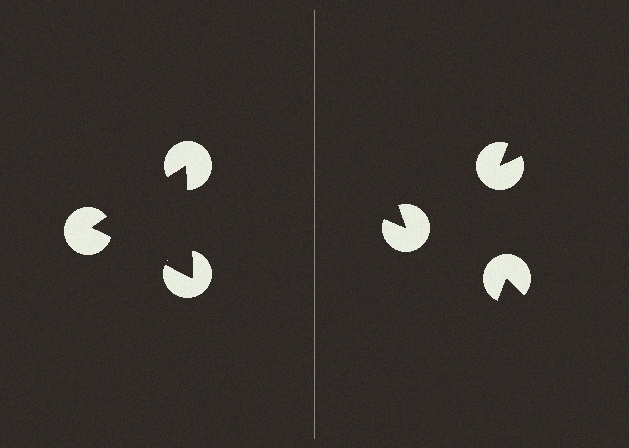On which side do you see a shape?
An illusory triangle appears on the left side. On the right side the wedge cuts are rotated, so no coherent shape forms.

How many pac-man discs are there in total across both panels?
6 — 3 on each side.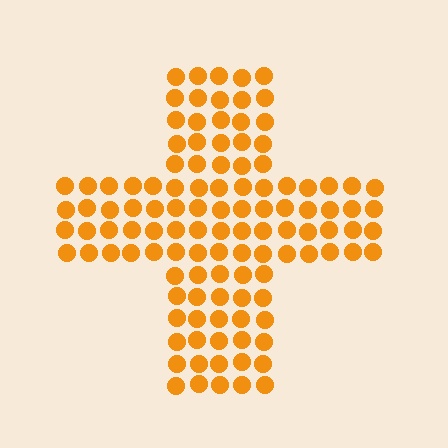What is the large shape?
The large shape is a cross.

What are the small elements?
The small elements are circles.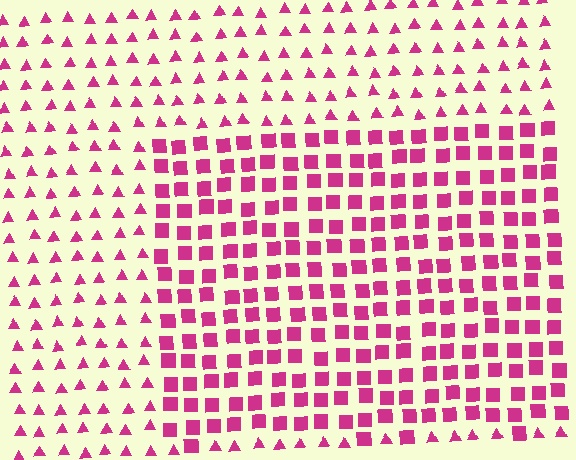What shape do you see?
I see a rectangle.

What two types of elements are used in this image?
The image uses squares inside the rectangle region and triangles outside it.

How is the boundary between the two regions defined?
The boundary is defined by a change in element shape: squares inside vs. triangles outside. All elements share the same color and spacing.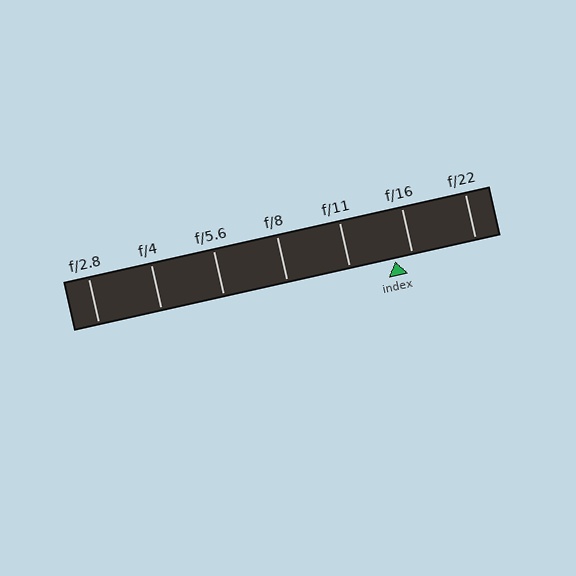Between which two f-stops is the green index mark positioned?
The index mark is between f/11 and f/16.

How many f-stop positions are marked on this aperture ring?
There are 7 f-stop positions marked.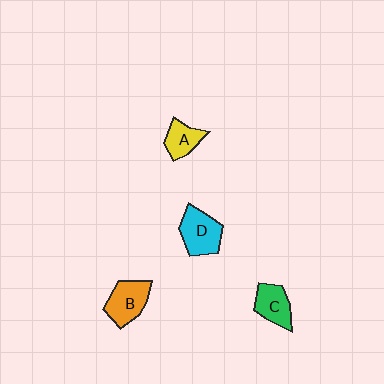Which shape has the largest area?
Shape D (cyan).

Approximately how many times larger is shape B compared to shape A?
Approximately 1.5 times.